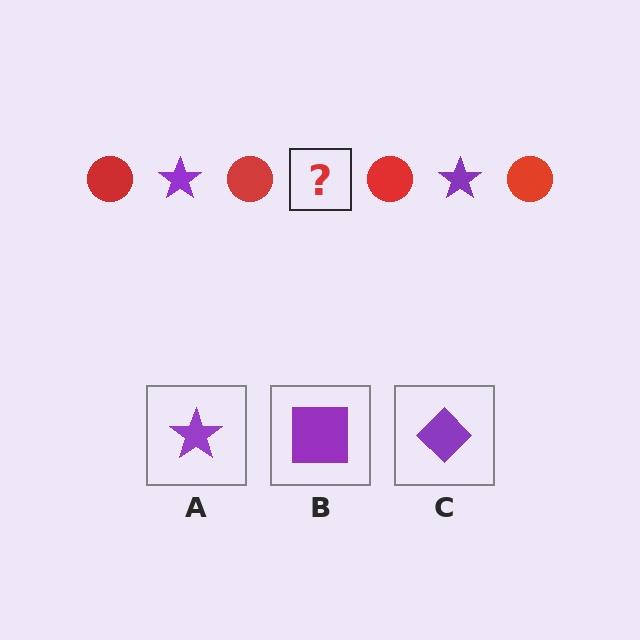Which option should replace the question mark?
Option A.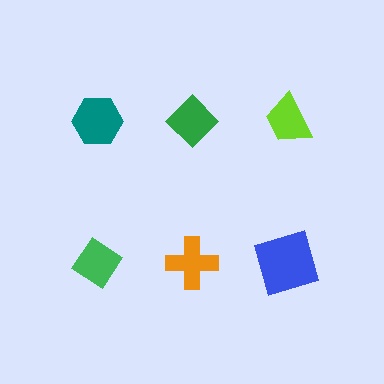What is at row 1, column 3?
A lime trapezoid.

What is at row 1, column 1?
A teal hexagon.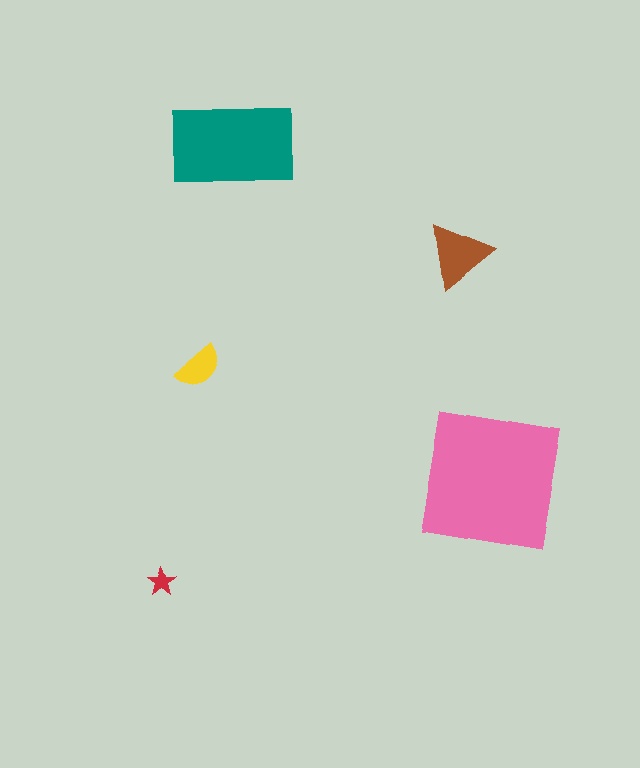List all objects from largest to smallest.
The pink square, the teal rectangle, the brown triangle, the yellow semicircle, the red star.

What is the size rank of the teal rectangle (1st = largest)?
2nd.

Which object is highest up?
The teal rectangle is topmost.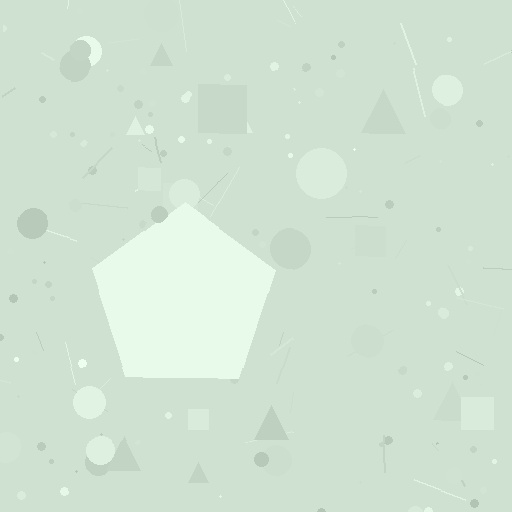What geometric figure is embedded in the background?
A pentagon is embedded in the background.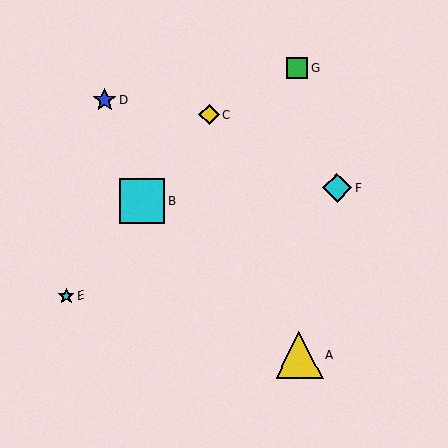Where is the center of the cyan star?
The center of the cyan star is at (66, 296).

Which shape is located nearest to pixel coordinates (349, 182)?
The cyan diamond (labeled F) at (337, 188) is nearest to that location.